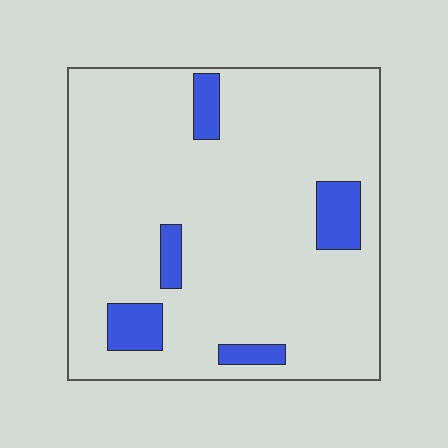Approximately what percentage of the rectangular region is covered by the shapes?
Approximately 10%.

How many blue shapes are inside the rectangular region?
5.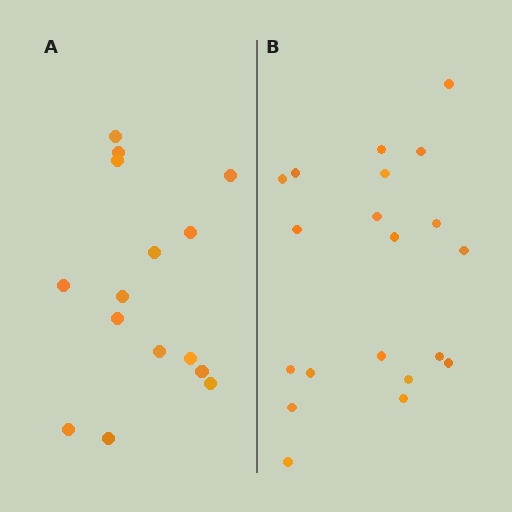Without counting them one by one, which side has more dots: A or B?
Region B (the right region) has more dots.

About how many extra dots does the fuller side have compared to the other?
Region B has about 5 more dots than region A.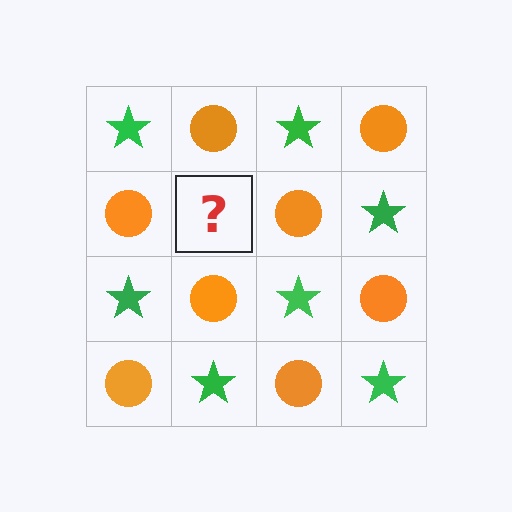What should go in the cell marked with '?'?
The missing cell should contain a green star.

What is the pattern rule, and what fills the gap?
The rule is that it alternates green star and orange circle in a checkerboard pattern. The gap should be filled with a green star.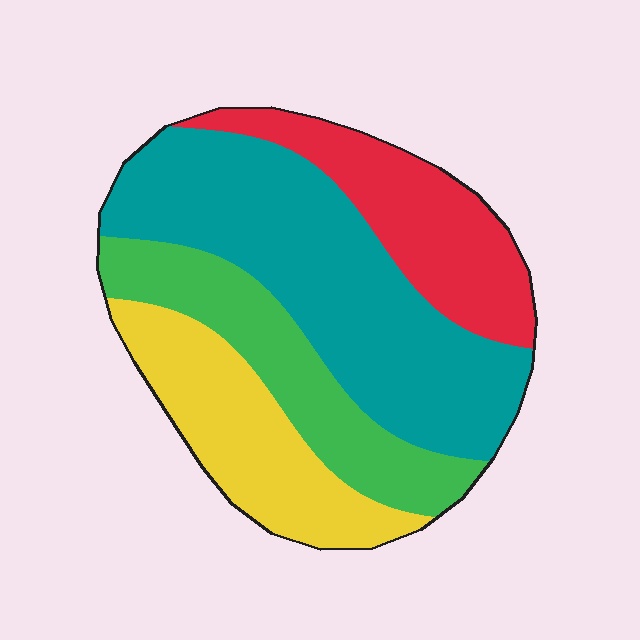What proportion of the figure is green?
Green covers 20% of the figure.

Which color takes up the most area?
Teal, at roughly 40%.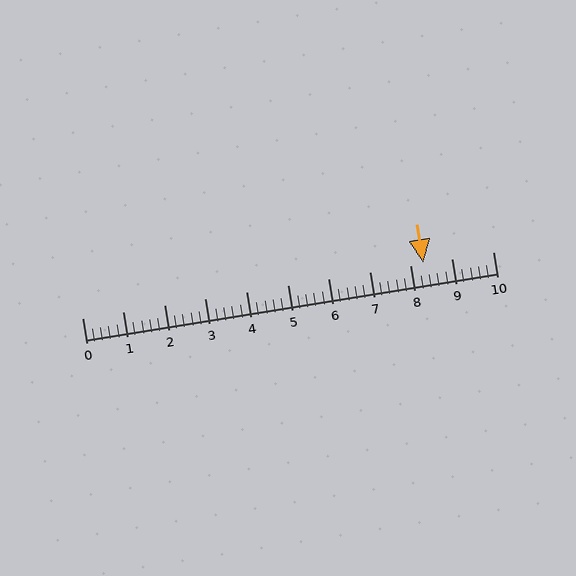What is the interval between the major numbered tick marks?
The major tick marks are spaced 1 units apart.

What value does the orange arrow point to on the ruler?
The orange arrow points to approximately 8.3.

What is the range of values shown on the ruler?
The ruler shows values from 0 to 10.